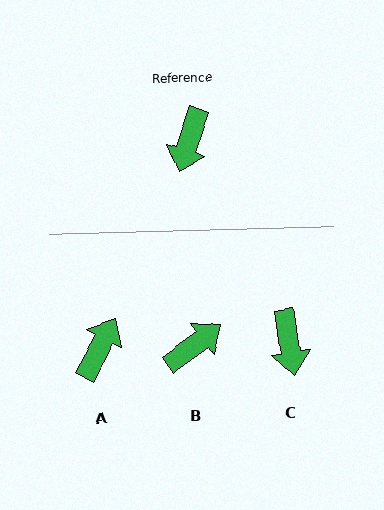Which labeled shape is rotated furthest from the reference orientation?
A, about 170 degrees away.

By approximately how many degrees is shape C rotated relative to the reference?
Approximately 27 degrees counter-clockwise.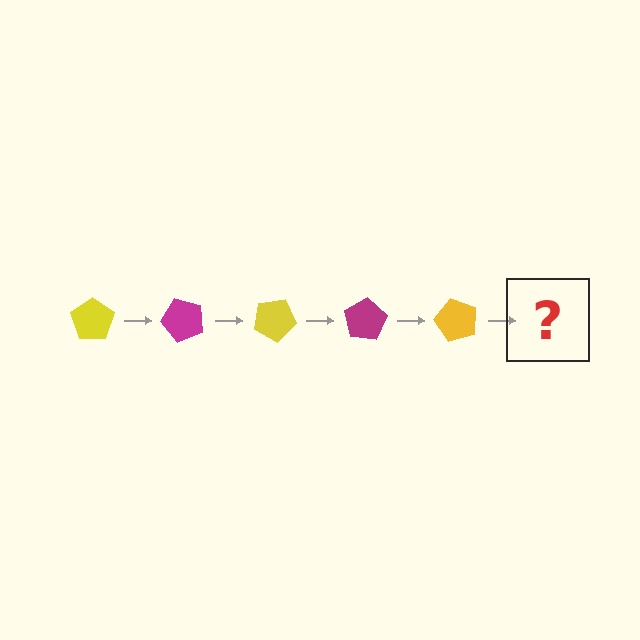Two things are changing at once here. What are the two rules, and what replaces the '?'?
The two rules are that it rotates 50 degrees each step and the color cycles through yellow and magenta. The '?' should be a magenta pentagon, rotated 250 degrees from the start.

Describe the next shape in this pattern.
It should be a magenta pentagon, rotated 250 degrees from the start.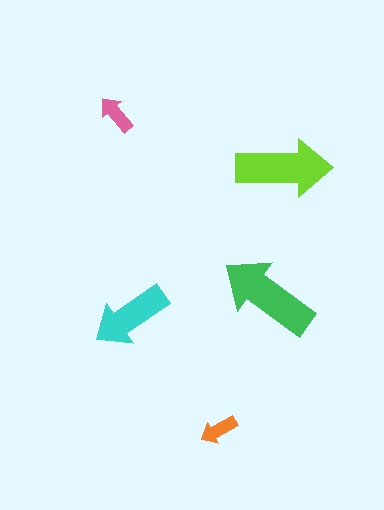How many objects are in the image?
There are 5 objects in the image.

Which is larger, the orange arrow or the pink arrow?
The pink one.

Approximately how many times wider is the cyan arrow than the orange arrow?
About 2 times wider.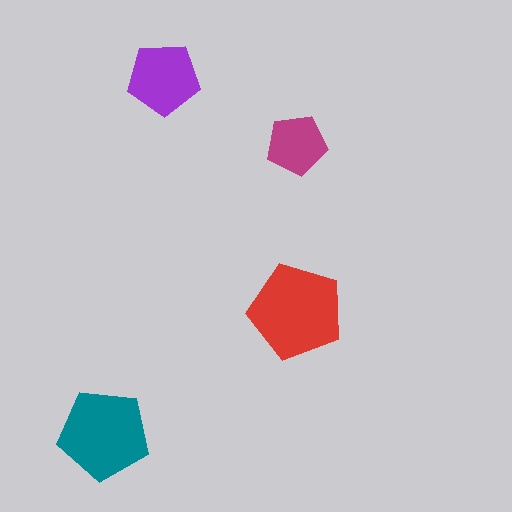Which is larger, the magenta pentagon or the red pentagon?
The red one.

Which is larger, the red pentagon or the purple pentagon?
The red one.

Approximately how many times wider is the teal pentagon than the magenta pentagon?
About 1.5 times wider.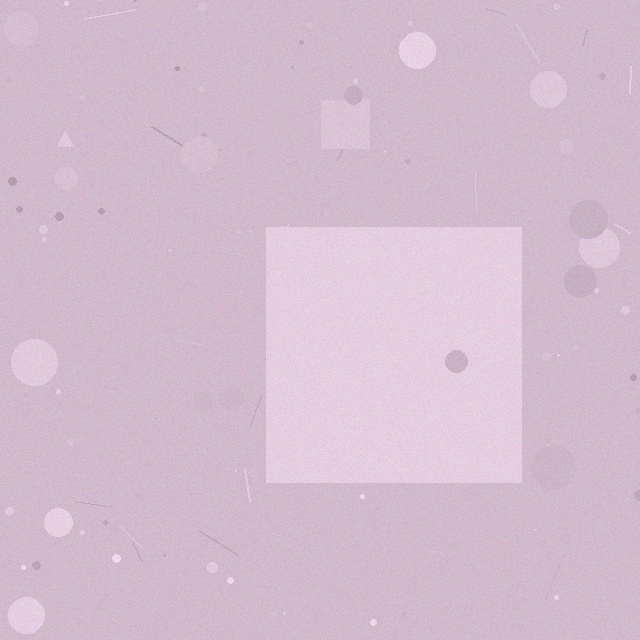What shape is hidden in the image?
A square is hidden in the image.